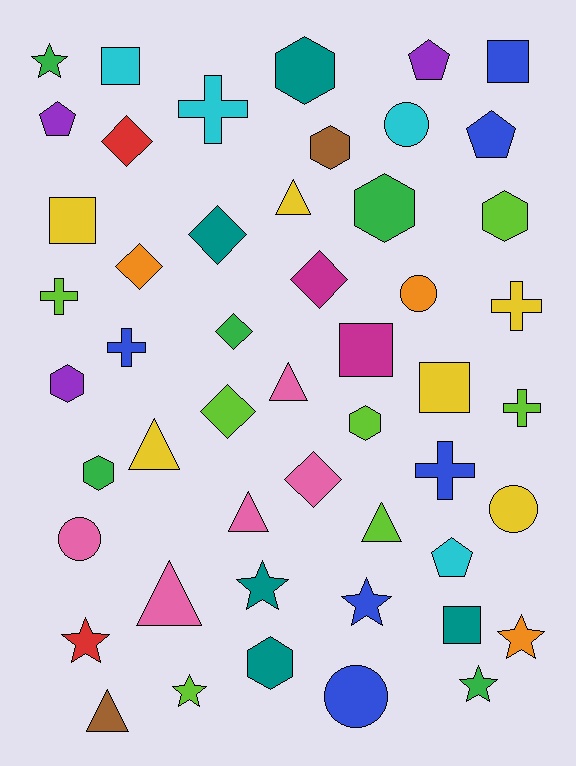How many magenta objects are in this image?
There are 2 magenta objects.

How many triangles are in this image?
There are 7 triangles.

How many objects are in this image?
There are 50 objects.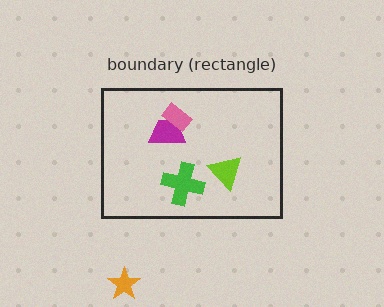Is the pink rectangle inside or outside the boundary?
Inside.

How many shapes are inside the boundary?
4 inside, 1 outside.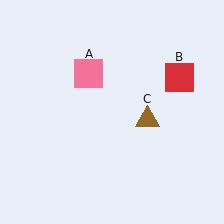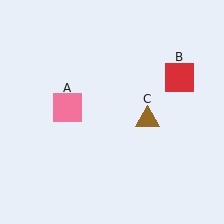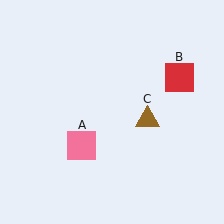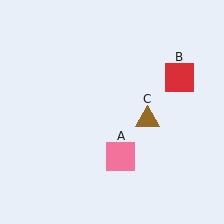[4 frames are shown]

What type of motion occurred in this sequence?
The pink square (object A) rotated counterclockwise around the center of the scene.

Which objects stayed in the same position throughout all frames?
Red square (object B) and brown triangle (object C) remained stationary.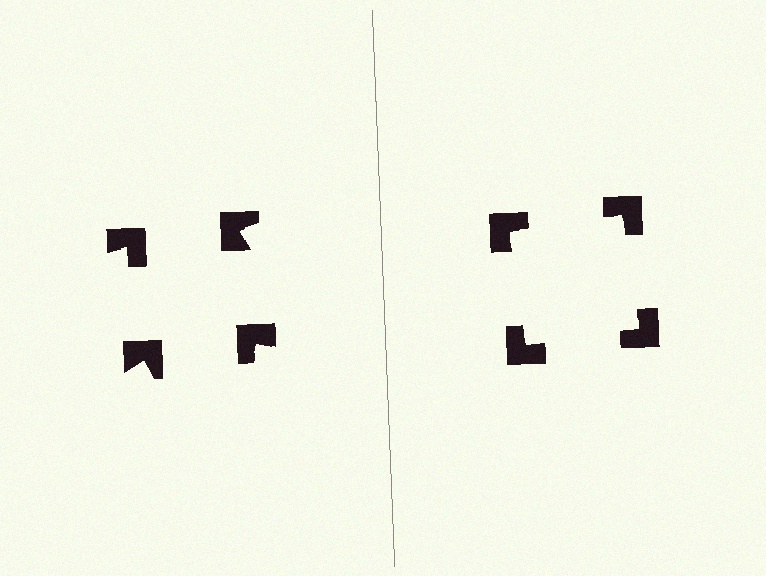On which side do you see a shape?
An illusory square appears on the right side. On the left side the wedge cuts are rotated, so no coherent shape forms.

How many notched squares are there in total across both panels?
8 — 4 on each side.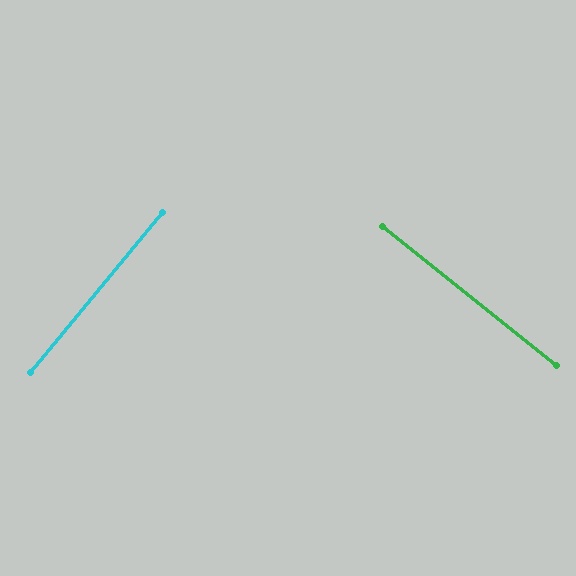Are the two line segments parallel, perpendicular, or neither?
Perpendicular — they meet at approximately 89°.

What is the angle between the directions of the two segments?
Approximately 89 degrees.